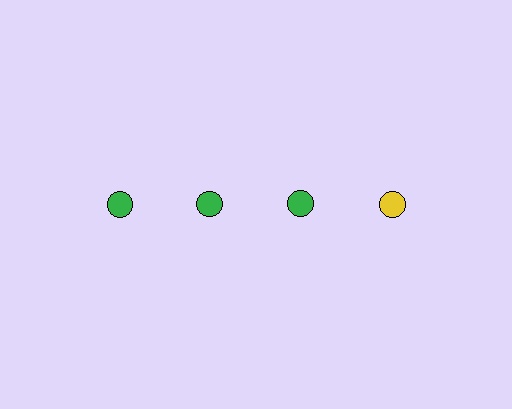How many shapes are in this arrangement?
There are 4 shapes arranged in a grid pattern.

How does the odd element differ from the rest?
It has a different color: yellow instead of green.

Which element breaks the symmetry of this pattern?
The yellow circle in the top row, second from right column breaks the symmetry. All other shapes are green circles.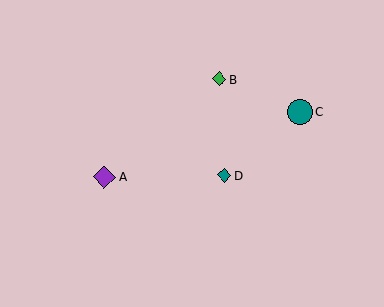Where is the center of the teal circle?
The center of the teal circle is at (300, 112).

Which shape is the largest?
The teal circle (labeled C) is the largest.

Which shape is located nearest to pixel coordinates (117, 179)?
The purple diamond (labeled A) at (104, 177) is nearest to that location.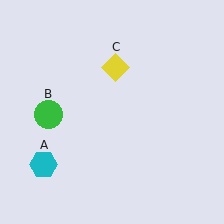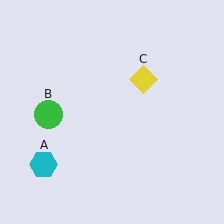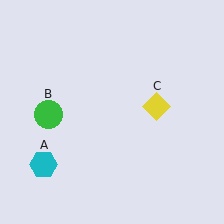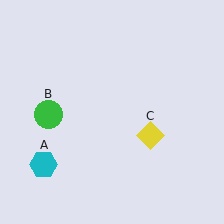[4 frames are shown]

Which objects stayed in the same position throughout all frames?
Cyan hexagon (object A) and green circle (object B) remained stationary.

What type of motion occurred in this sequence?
The yellow diamond (object C) rotated clockwise around the center of the scene.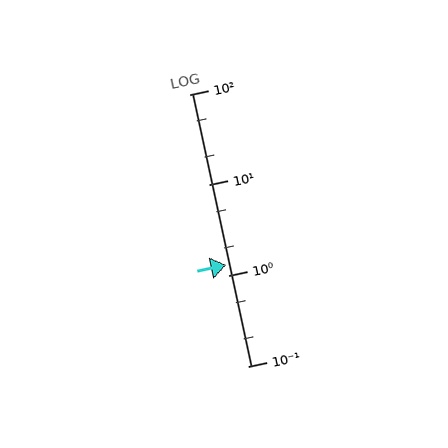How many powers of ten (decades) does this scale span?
The scale spans 3 decades, from 0.1 to 100.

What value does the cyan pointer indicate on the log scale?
The pointer indicates approximately 1.3.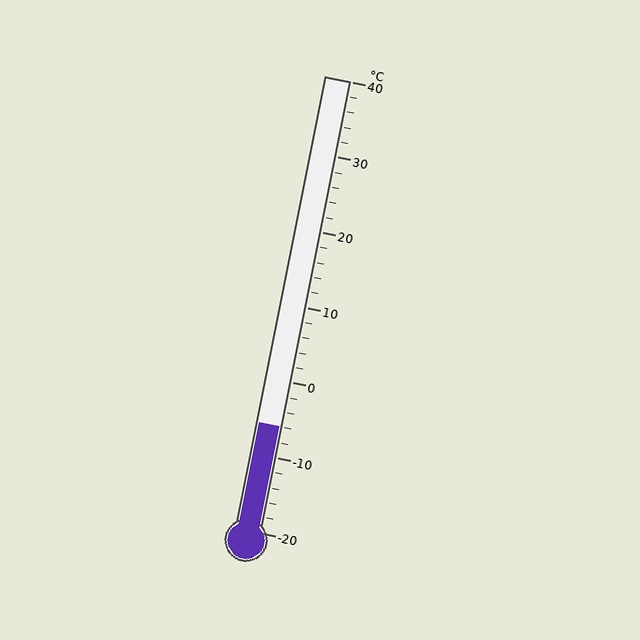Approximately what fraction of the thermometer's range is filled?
The thermometer is filled to approximately 25% of its range.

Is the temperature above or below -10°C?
The temperature is above -10°C.